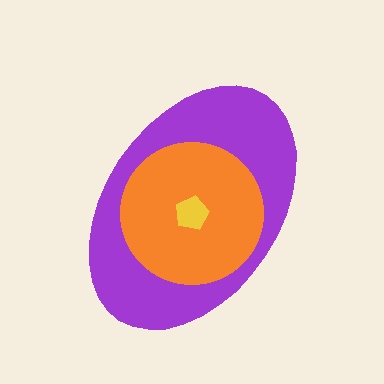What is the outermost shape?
The purple ellipse.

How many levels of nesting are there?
3.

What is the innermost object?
The yellow pentagon.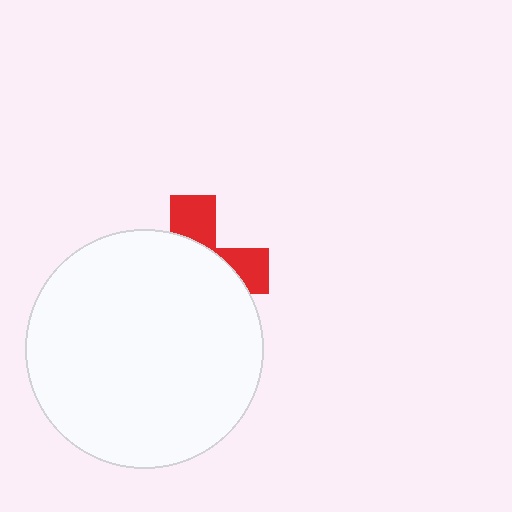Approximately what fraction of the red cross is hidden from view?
Roughly 69% of the red cross is hidden behind the white circle.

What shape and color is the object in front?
The object in front is a white circle.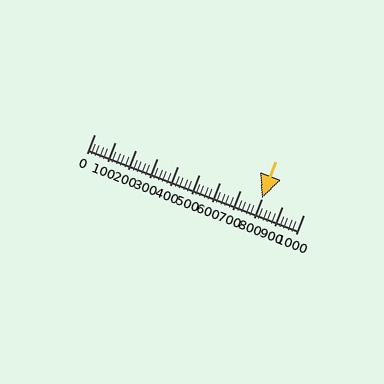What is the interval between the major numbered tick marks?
The major tick marks are spaced 100 units apart.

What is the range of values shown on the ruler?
The ruler shows values from 0 to 1000.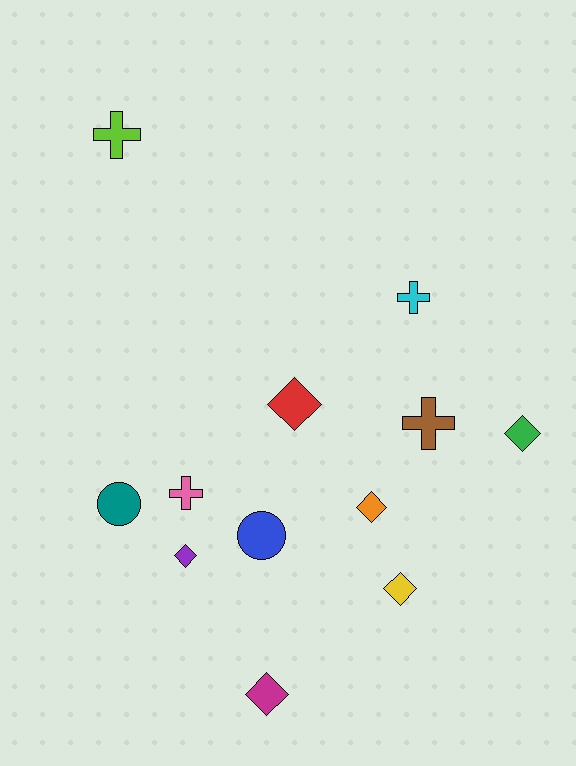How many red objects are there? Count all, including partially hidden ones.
There is 1 red object.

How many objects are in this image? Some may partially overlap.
There are 12 objects.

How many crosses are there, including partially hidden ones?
There are 4 crosses.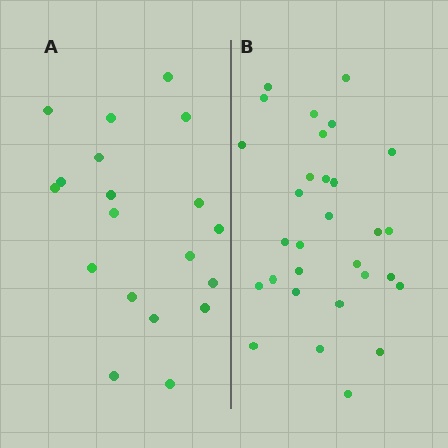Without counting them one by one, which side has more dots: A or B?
Region B (the right region) has more dots.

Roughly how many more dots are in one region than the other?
Region B has roughly 12 or so more dots than region A.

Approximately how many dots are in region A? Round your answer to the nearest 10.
About 20 dots. (The exact count is 19, which rounds to 20.)